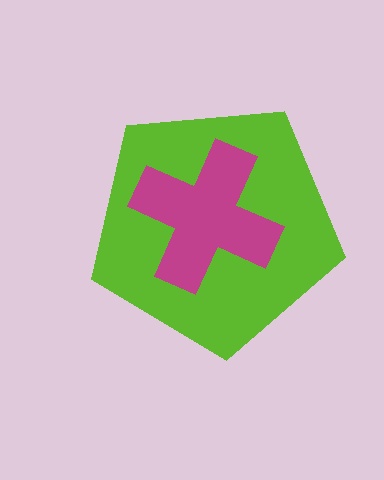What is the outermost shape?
The lime pentagon.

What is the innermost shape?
The magenta cross.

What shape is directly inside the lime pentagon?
The magenta cross.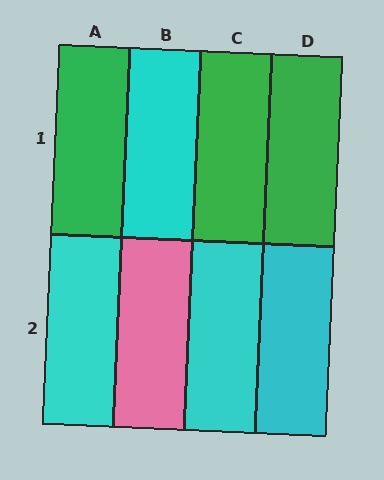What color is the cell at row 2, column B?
Pink.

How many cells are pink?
1 cell is pink.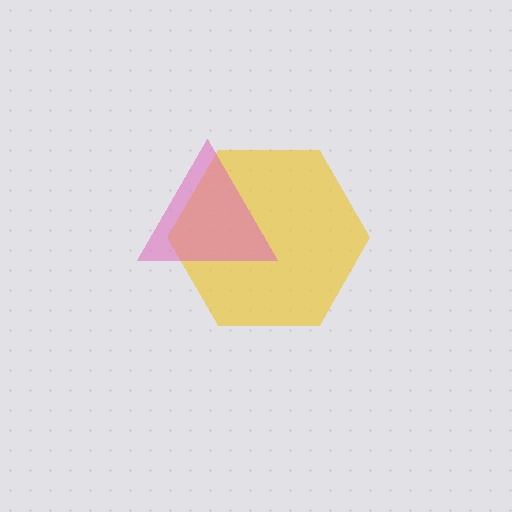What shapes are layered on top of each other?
The layered shapes are: a yellow hexagon, a pink triangle.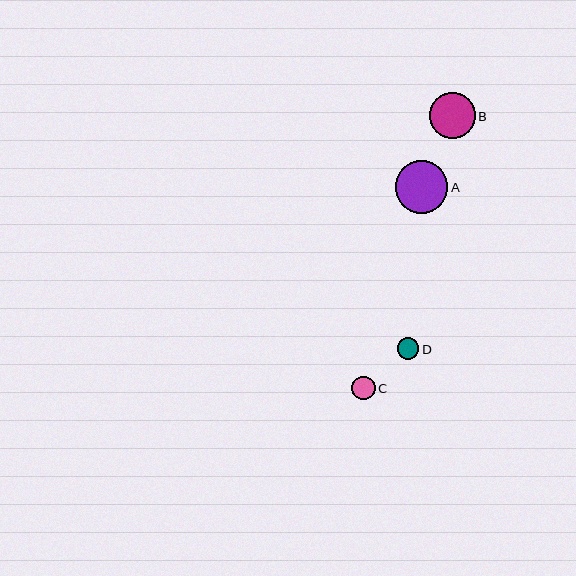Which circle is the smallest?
Circle D is the smallest with a size of approximately 21 pixels.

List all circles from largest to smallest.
From largest to smallest: A, B, C, D.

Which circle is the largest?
Circle A is the largest with a size of approximately 53 pixels.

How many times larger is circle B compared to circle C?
Circle B is approximately 1.9 times the size of circle C.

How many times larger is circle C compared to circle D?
Circle C is approximately 1.1 times the size of circle D.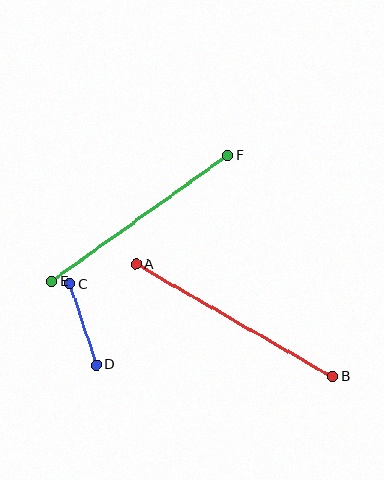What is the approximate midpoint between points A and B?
The midpoint is at approximately (234, 320) pixels.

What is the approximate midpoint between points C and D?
The midpoint is at approximately (83, 324) pixels.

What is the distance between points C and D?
The distance is approximately 85 pixels.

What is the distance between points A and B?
The distance is approximately 226 pixels.